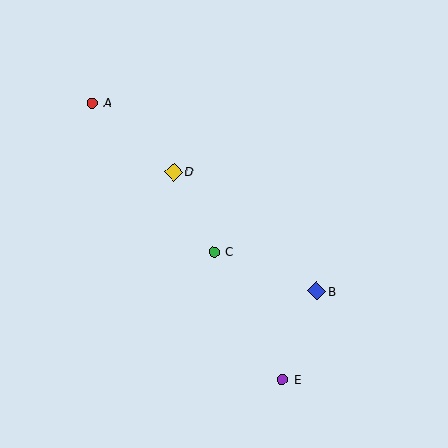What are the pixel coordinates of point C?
Point C is at (214, 252).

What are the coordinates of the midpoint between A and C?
The midpoint between A and C is at (153, 177).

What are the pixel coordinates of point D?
Point D is at (174, 172).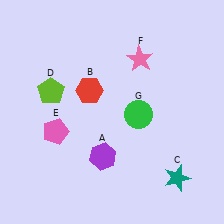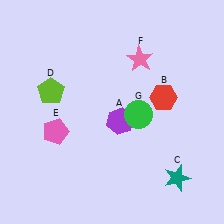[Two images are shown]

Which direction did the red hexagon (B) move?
The red hexagon (B) moved right.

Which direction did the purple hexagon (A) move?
The purple hexagon (A) moved up.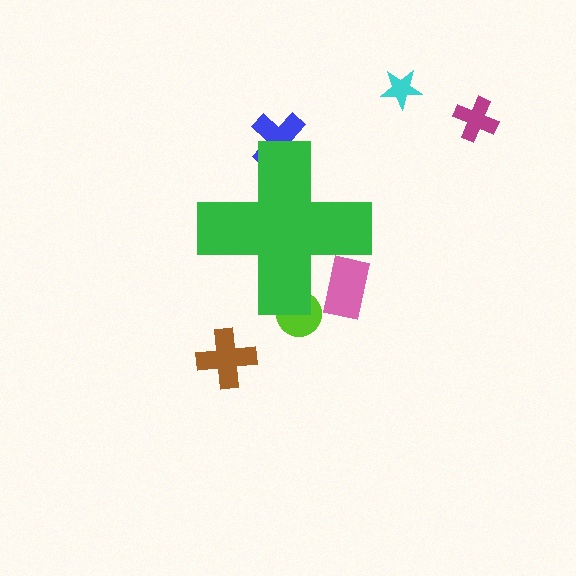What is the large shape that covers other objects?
A green cross.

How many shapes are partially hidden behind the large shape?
3 shapes are partially hidden.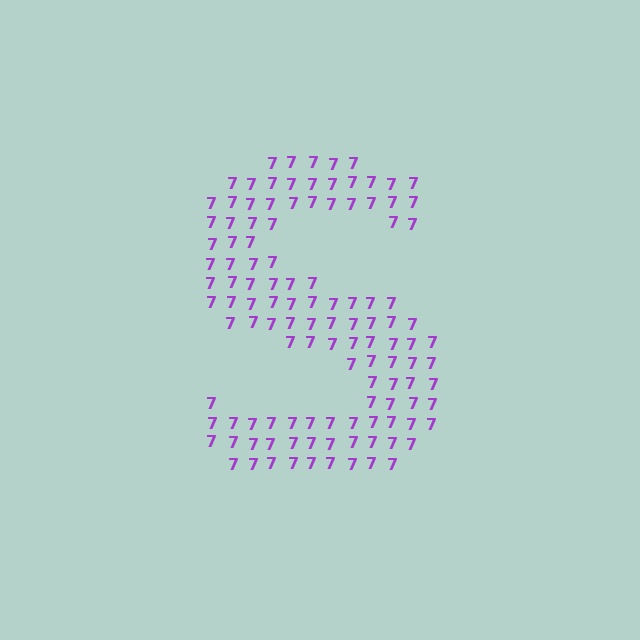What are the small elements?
The small elements are digit 7's.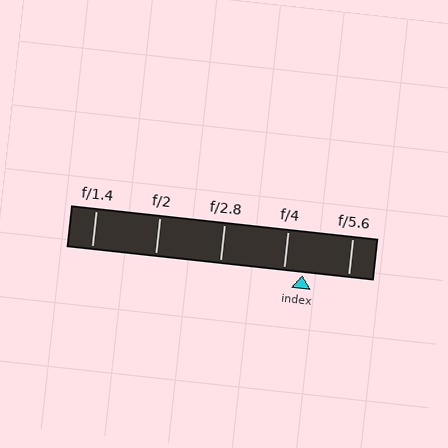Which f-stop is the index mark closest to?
The index mark is closest to f/4.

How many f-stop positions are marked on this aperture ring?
There are 5 f-stop positions marked.